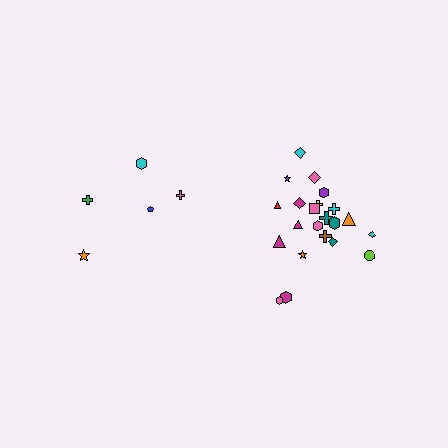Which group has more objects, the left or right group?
The right group.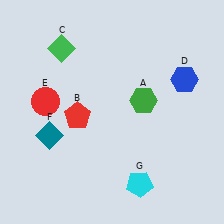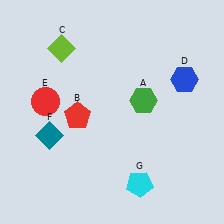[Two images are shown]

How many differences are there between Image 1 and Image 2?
There is 1 difference between the two images.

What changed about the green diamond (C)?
In Image 1, C is green. In Image 2, it changed to lime.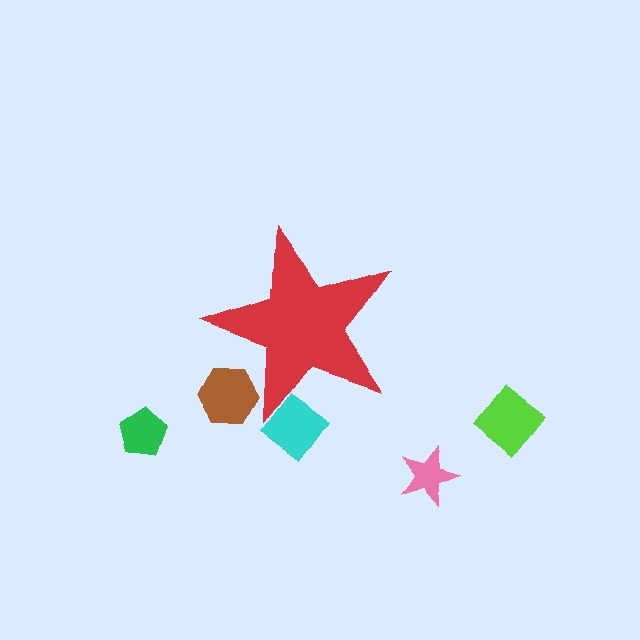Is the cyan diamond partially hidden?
Yes, the cyan diamond is partially hidden behind the red star.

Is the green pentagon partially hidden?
No, the green pentagon is fully visible.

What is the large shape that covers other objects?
A red star.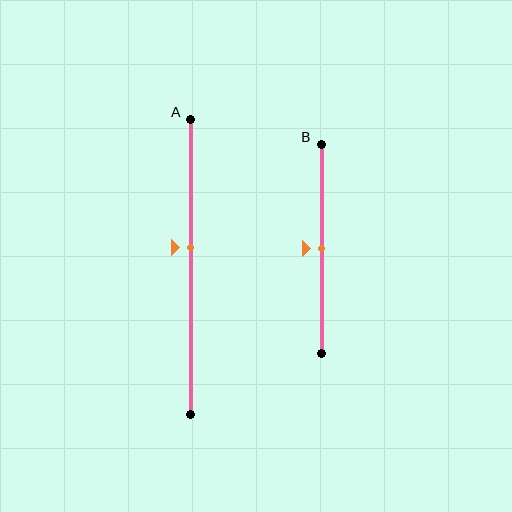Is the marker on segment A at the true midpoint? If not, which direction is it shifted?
No, the marker on segment A is shifted upward by about 6% of the segment length.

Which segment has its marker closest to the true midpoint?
Segment B has its marker closest to the true midpoint.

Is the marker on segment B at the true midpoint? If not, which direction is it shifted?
Yes, the marker on segment B is at the true midpoint.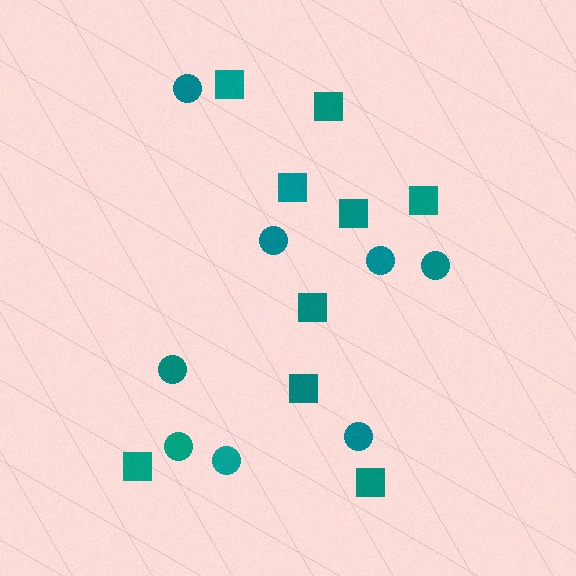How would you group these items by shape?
There are 2 groups: one group of circles (8) and one group of squares (9).